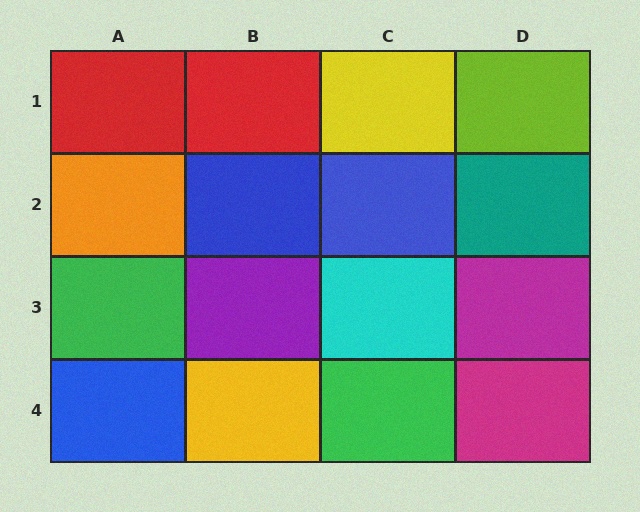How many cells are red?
2 cells are red.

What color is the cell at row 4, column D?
Magenta.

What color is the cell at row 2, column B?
Blue.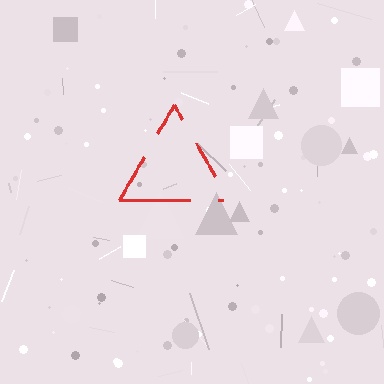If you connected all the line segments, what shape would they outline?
They would outline a triangle.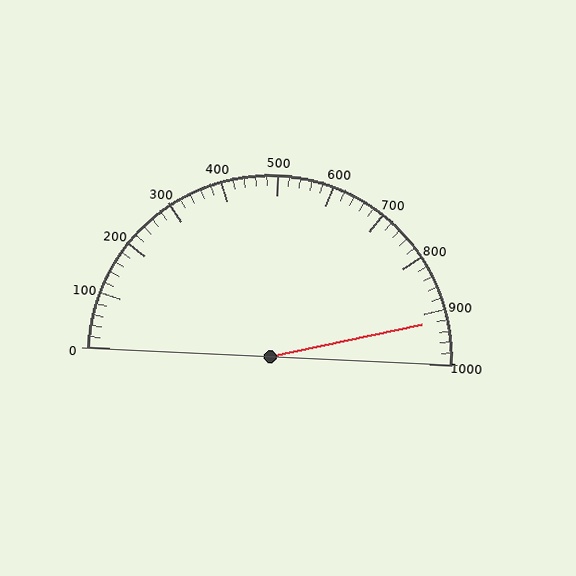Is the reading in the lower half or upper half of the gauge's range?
The reading is in the upper half of the range (0 to 1000).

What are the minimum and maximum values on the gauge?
The gauge ranges from 0 to 1000.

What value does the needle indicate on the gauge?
The needle indicates approximately 920.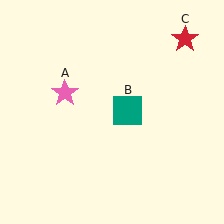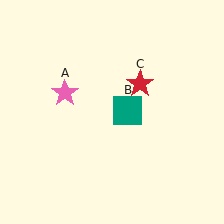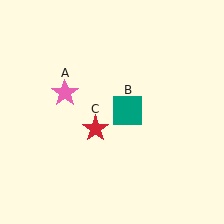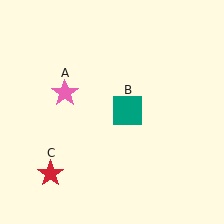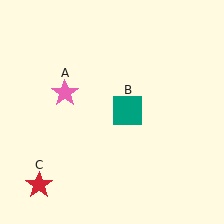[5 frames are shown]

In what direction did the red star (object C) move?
The red star (object C) moved down and to the left.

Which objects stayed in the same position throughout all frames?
Pink star (object A) and teal square (object B) remained stationary.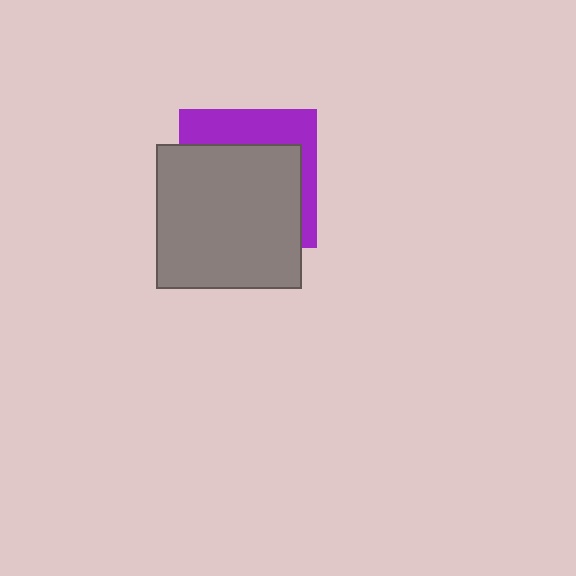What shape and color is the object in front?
The object in front is a gray square.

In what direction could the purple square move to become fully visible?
The purple square could move up. That would shift it out from behind the gray square entirely.